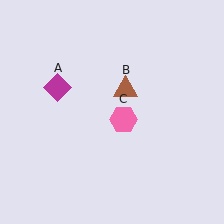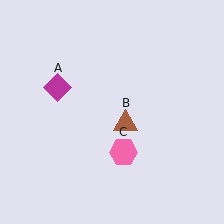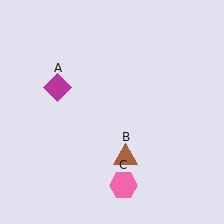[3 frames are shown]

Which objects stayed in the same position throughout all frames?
Magenta diamond (object A) remained stationary.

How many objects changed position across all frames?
2 objects changed position: brown triangle (object B), pink hexagon (object C).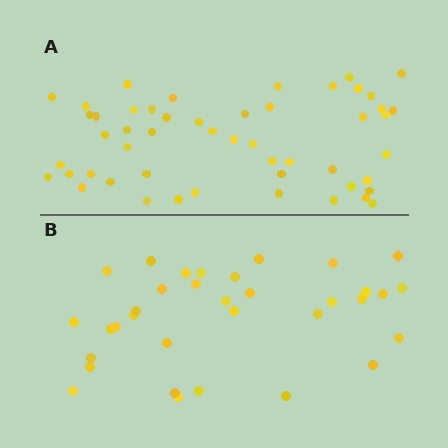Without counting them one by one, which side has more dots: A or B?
Region A (the top region) has more dots.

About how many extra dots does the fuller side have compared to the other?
Region A has approximately 15 more dots than region B.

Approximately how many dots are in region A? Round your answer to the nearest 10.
About 50 dots. (The exact count is 51, which rounds to 50.)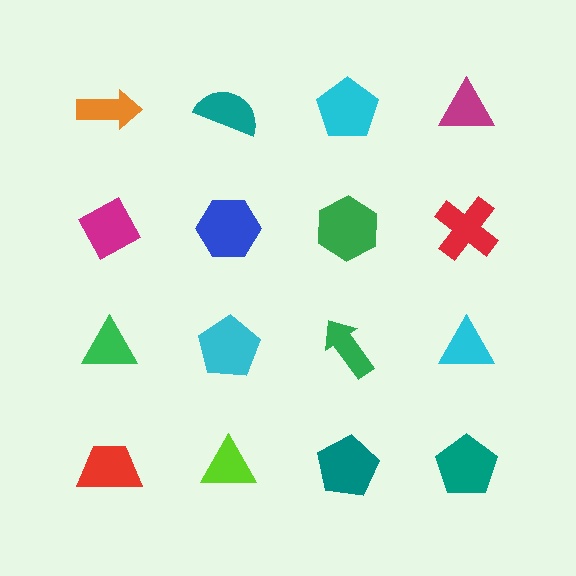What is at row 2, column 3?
A green hexagon.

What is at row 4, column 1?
A red trapezoid.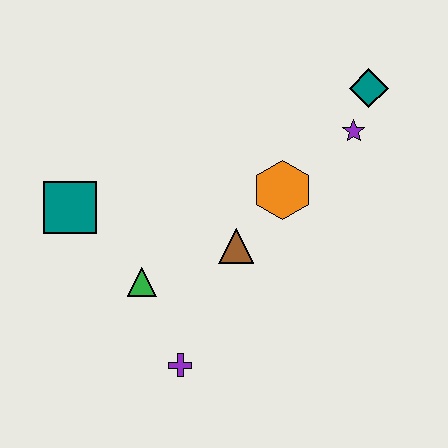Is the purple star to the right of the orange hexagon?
Yes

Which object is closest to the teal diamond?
The purple star is closest to the teal diamond.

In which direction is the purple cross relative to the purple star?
The purple cross is below the purple star.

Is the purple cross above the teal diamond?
No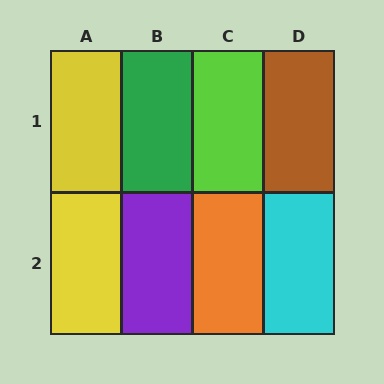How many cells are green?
1 cell is green.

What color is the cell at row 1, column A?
Yellow.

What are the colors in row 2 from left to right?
Yellow, purple, orange, cyan.